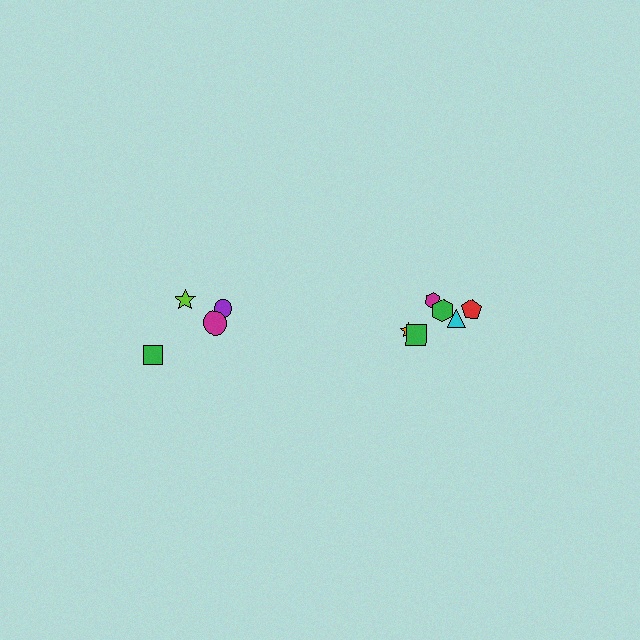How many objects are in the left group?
There are 4 objects.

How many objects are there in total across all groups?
There are 10 objects.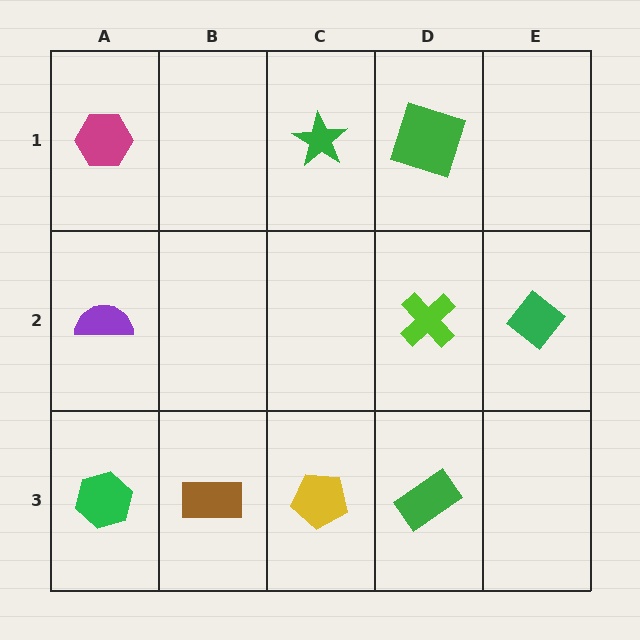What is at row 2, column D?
A lime cross.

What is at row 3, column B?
A brown rectangle.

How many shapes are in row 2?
3 shapes.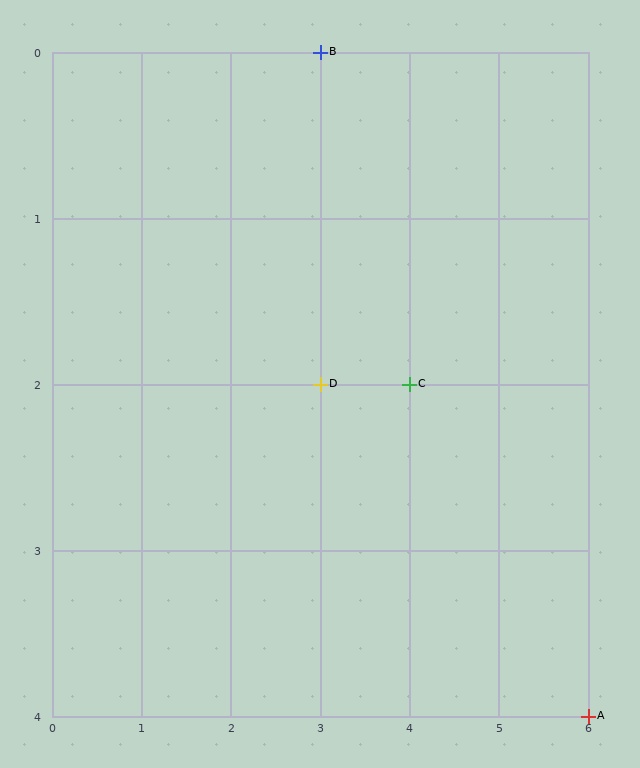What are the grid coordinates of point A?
Point A is at grid coordinates (6, 4).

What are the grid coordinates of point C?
Point C is at grid coordinates (4, 2).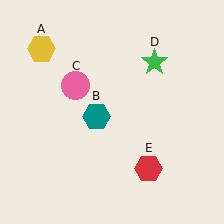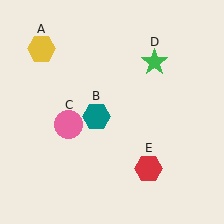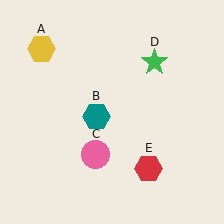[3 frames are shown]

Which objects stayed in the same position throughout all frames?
Yellow hexagon (object A) and teal hexagon (object B) and green star (object D) and red hexagon (object E) remained stationary.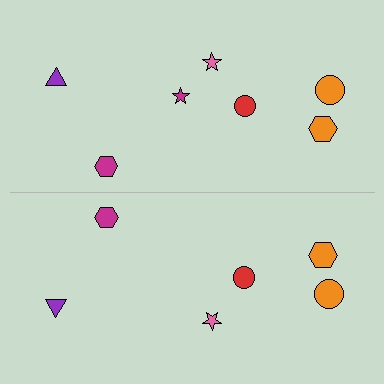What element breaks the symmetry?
A magenta star is missing from the bottom side.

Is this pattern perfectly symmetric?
No, the pattern is not perfectly symmetric. A magenta star is missing from the bottom side.